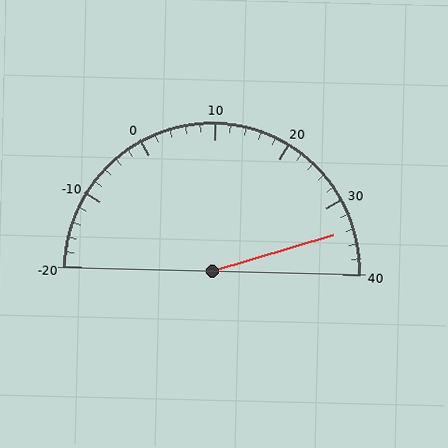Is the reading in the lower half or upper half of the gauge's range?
The reading is in the upper half of the range (-20 to 40).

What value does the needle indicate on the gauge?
The needle indicates approximately 34.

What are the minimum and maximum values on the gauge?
The gauge ranges from -20 to 40.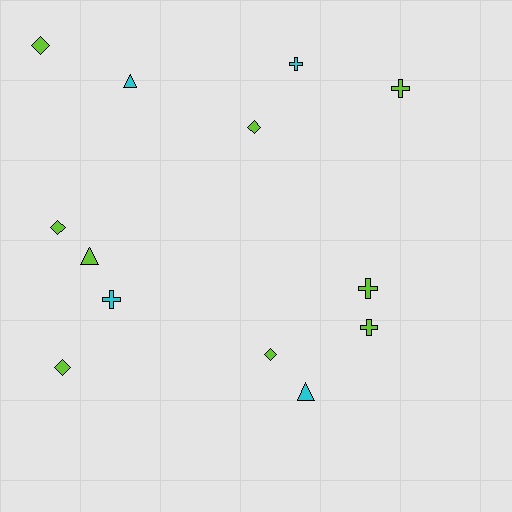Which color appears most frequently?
Lime, with 9 objects.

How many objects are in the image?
There are 13 objects.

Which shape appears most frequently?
Cross, with 5 objects.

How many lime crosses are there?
There are 3 lime crosses.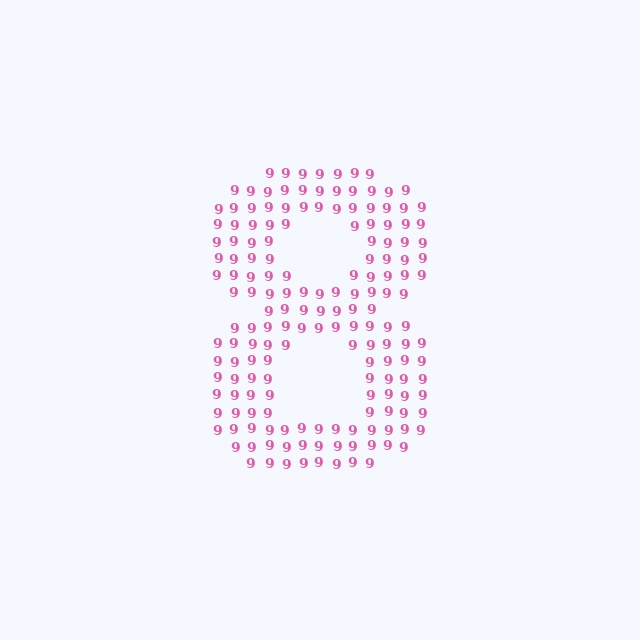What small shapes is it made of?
It is made of small digit 9's.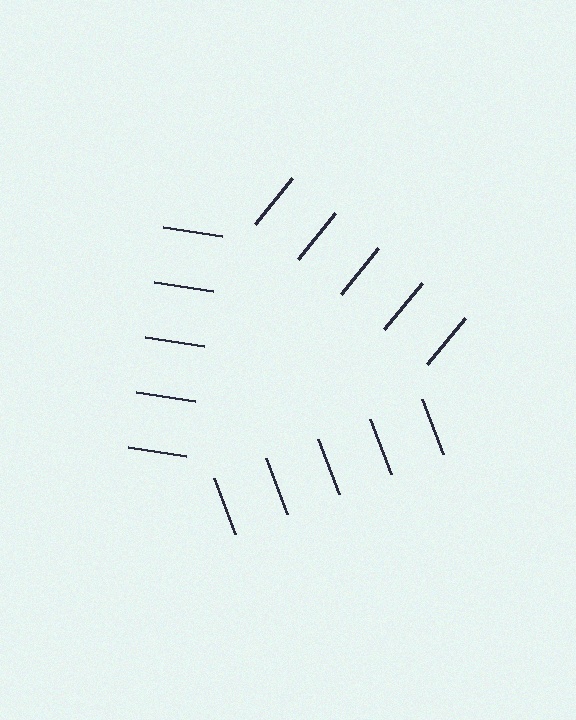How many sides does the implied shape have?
3 sides — the line-ends trace a triangle.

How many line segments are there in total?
15 — 5 along each of the 3 edges.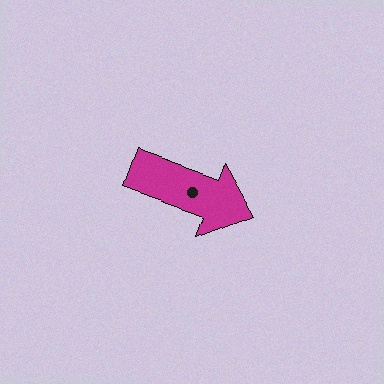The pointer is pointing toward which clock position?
Roughly 4 o'clock.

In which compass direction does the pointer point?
East.